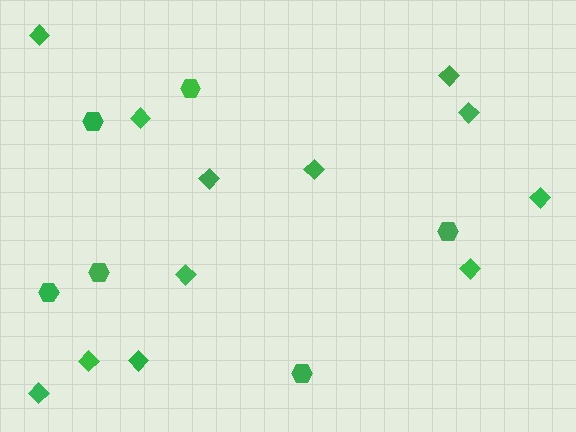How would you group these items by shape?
There are 2 groups: one group of diamonds (12) and one group of hexagons (6).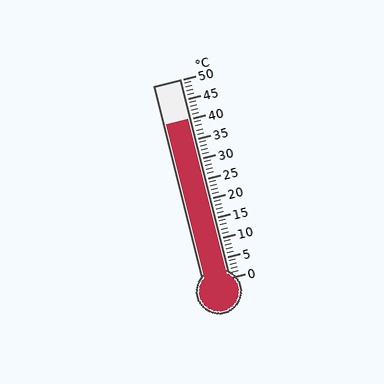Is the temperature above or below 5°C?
The temperature is above 5°C.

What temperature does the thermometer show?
The thermometer shows approximately 40°C.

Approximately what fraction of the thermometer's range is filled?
The thermometer is filled to approximately 80% of its range.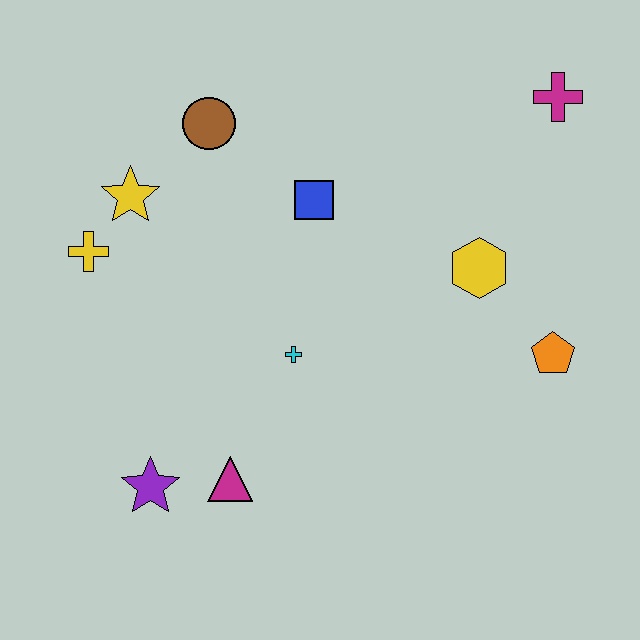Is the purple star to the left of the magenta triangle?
Yes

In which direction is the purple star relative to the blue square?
The purple star is below the blue square.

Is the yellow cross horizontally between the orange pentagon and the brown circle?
No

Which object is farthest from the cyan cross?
The magenta cross is farthest from the cyan cross.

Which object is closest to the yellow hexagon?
The orange pentagon is closest to the yellow hexagon.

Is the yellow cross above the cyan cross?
Yes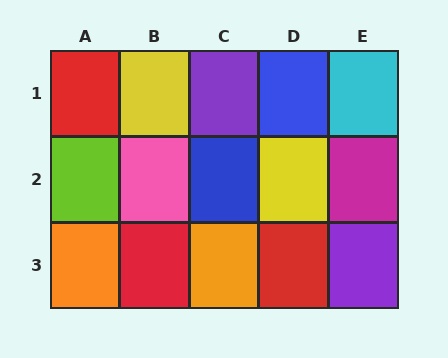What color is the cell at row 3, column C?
Orange.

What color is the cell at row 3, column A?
Orange.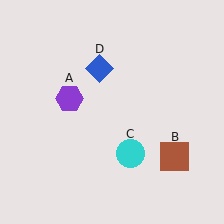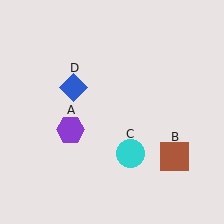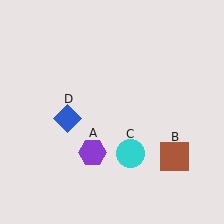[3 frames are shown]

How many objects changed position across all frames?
2 objects changed position: purple hexagon (object A), blue diamond (object D).